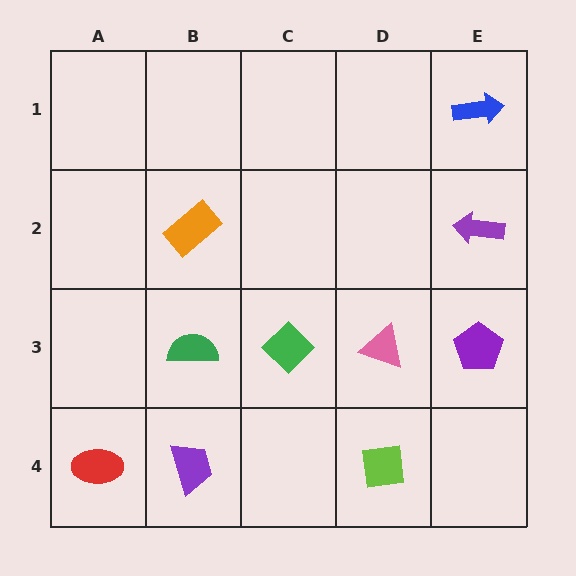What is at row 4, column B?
A purple trapezoid.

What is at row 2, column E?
A purple arrow.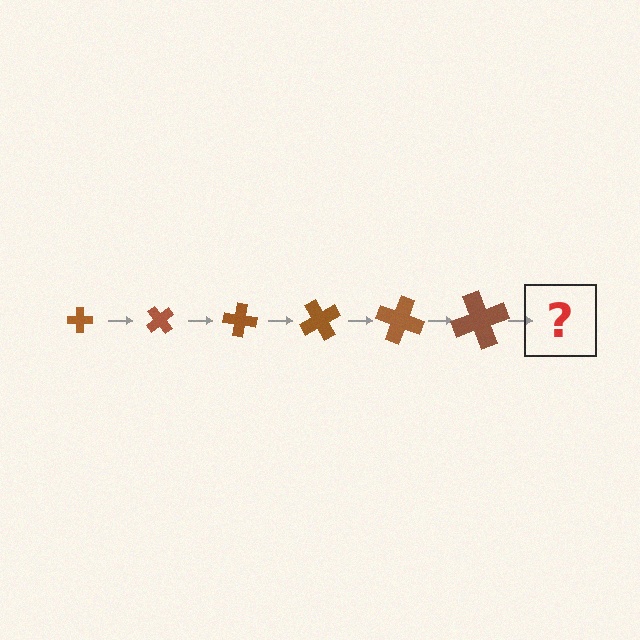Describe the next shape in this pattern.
It should be a cross, larger than the previous one and rotated 300 degrees from the start.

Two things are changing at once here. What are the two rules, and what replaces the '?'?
The two rules are that the cross grows larger each step and it rotates 50 degrees each step. The '?' should be a cross, larger than the previous one and rotated 300 degrees from the start.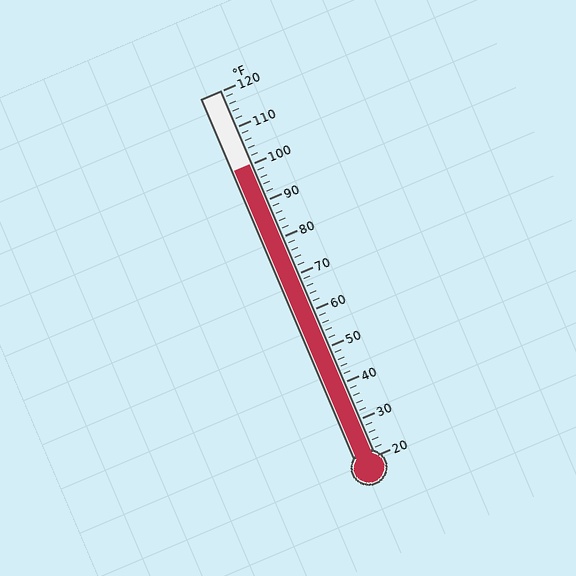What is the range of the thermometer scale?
The thermometer scale ranges from 20°F to 120°F.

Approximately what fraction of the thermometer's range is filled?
The thermometer is filled to approximately 80% of its range.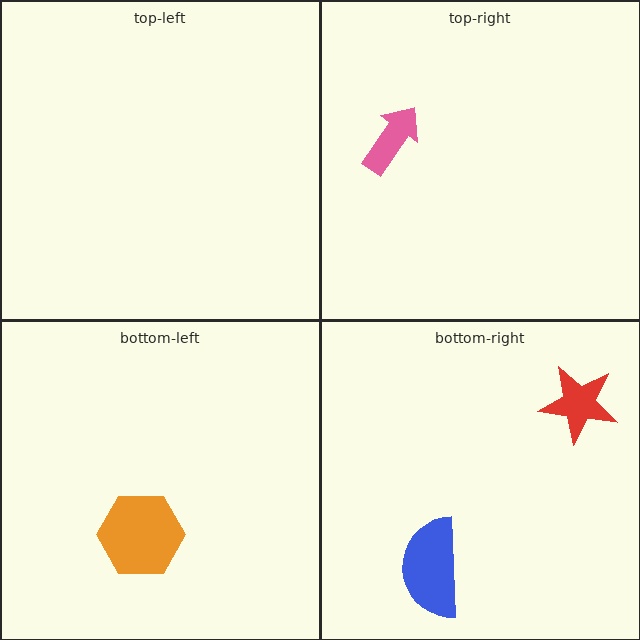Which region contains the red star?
The bottom-right region.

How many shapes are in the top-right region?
1.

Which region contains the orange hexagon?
The bottom-left region.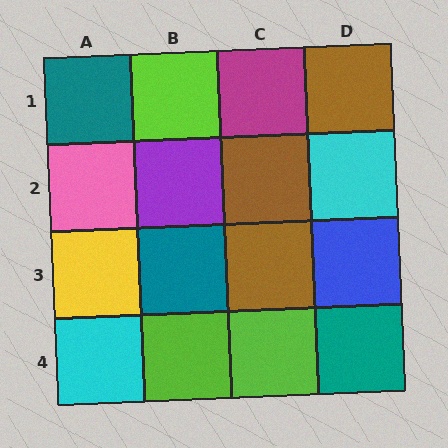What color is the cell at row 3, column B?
Teal.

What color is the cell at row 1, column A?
Teal.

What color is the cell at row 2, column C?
Brown.